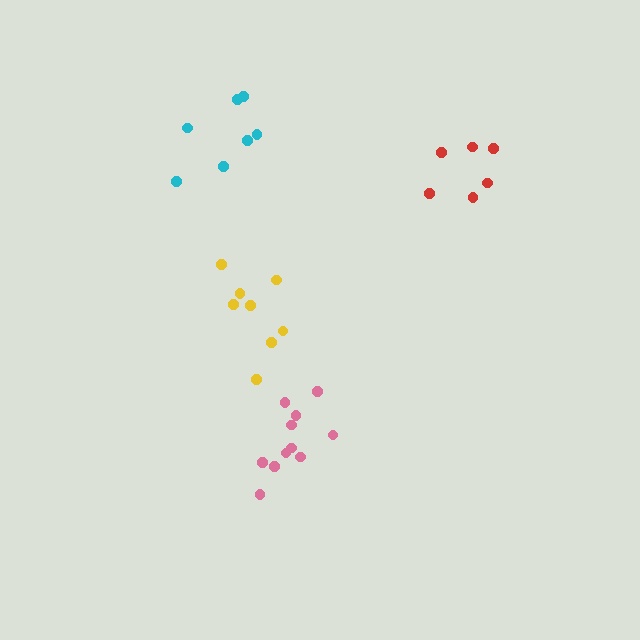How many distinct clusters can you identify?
There are 4 distinct clusters.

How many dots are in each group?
Group 1: 8 dots, Group 2: 11 dots, Group 3: 6 dots, Group 4: 7 dots (32 total).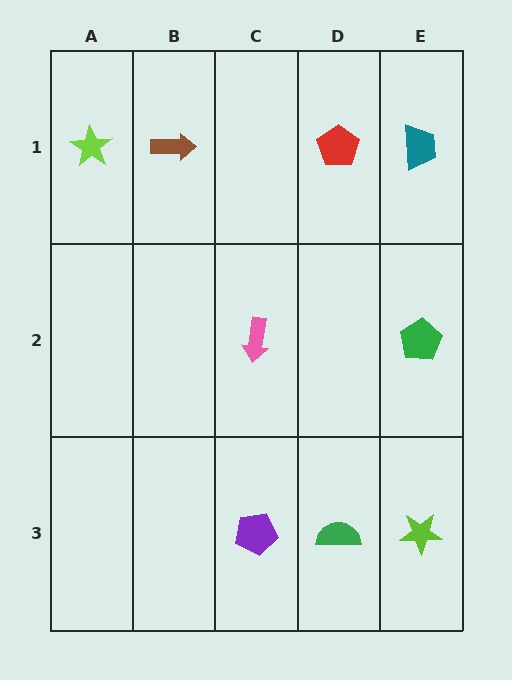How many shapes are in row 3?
3 shapes.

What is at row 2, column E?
A green pentagon.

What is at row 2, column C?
A pink arrow.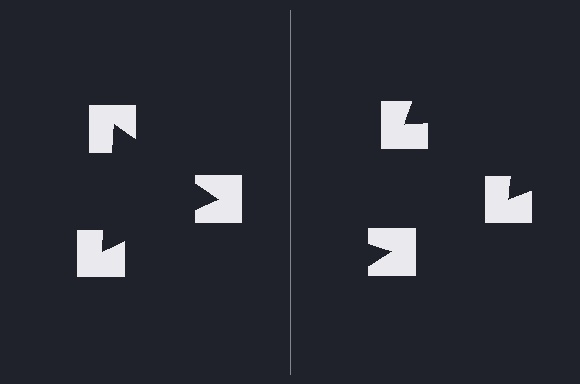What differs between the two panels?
The notched squares are positioned identically on both sides; only the wedge orientations differ. On the left they align to a triangle; on the right they are misaligned.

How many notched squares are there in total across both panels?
6 — 3 on each side.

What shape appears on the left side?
An illusory triangle.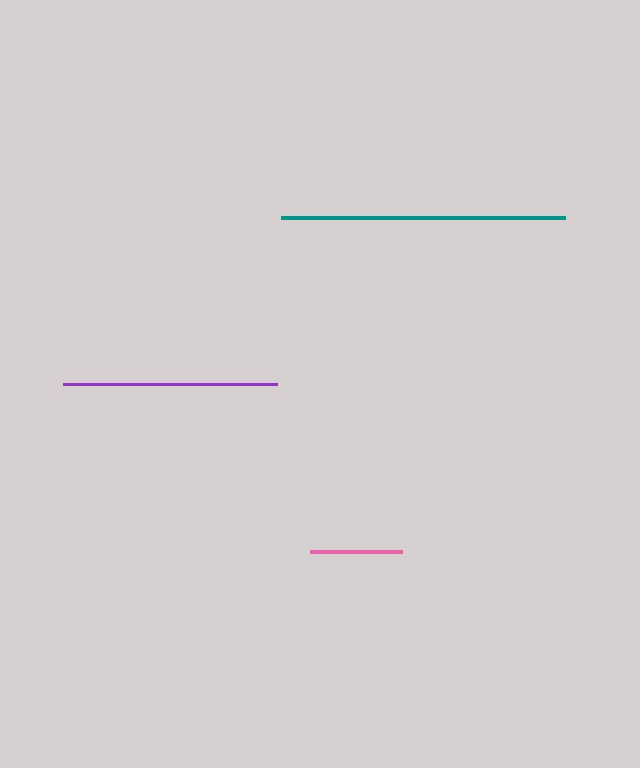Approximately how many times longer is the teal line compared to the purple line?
The teal line is approximately 1.3 times the length of the purple line.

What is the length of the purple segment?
The purple segment is approximately 213 pixels long.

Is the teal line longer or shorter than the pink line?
The teal line is longer than the pink line.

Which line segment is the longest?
The teal line is the longest at approximately 284 pixels.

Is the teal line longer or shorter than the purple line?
The teal line is longer than the purple line.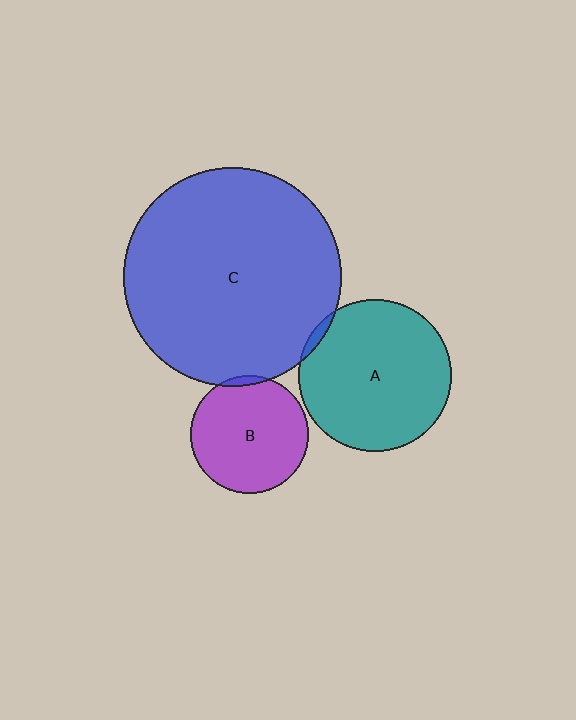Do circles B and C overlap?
Yes.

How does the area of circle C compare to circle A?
Approximately 2.1 times.